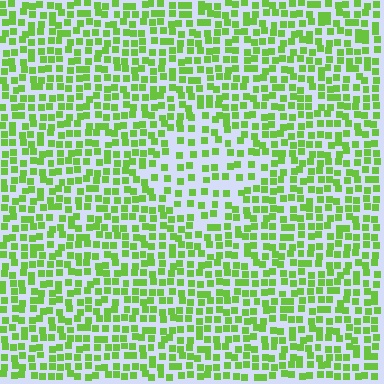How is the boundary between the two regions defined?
The boundary is defined by a change in element density (approximately 1.8x ratio). All elements are the same color, size, and shape.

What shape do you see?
I see a diamond.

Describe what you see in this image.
The image contains small lime elements arranged at two different densities. A diamond-shaped region is visible where the elements are less densely packed than the surrounding area.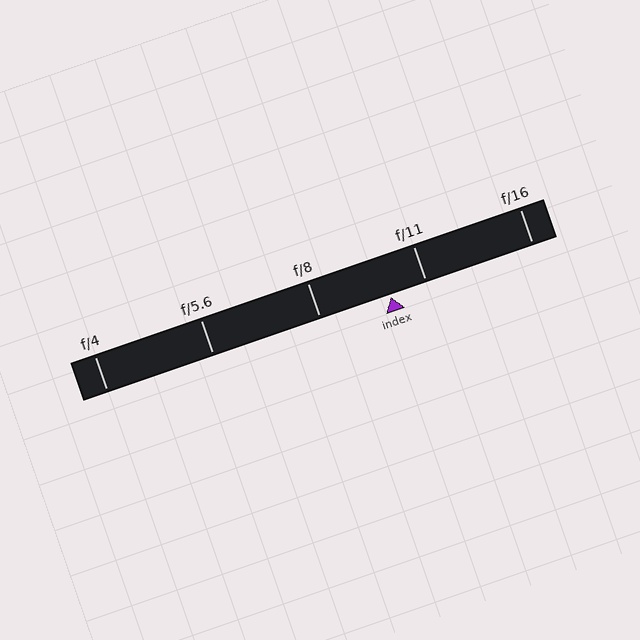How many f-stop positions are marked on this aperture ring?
There are 5 f-stop positions marked.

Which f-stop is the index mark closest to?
The index mark is closest to f/11.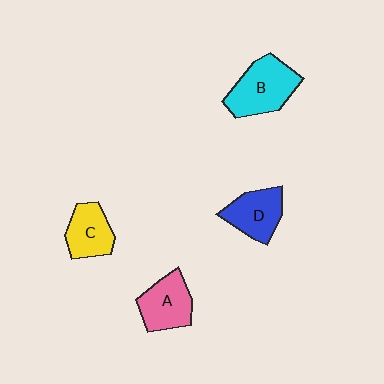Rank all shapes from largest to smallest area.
From largest to smallest: B (cyan), A (pink), D (blue), C (yellow).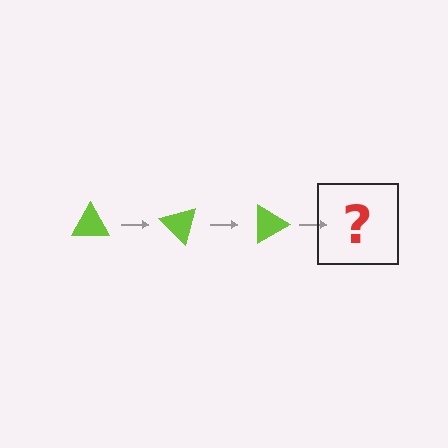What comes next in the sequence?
The next element should be a lime triangle rotated 135 degrees.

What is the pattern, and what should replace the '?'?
The pattern is that the triangle rotates 45 degrees each step. The '?' should be a lime triangle rotated 135 degrees.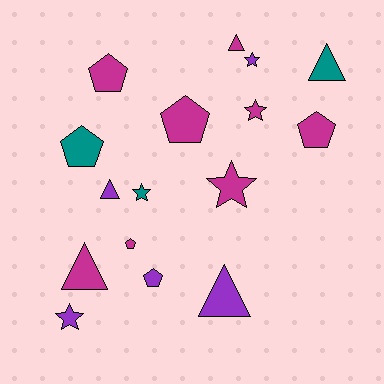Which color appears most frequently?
Magenta, with 8 objects.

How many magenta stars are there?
There are 2 magenta stars.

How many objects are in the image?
There are 16 objects.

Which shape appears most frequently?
Pentagon, with 6 objects.